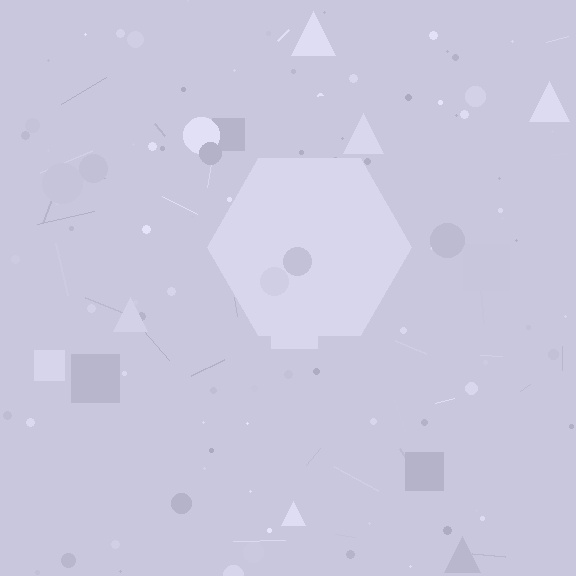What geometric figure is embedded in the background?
A hexagon is embedded in the background.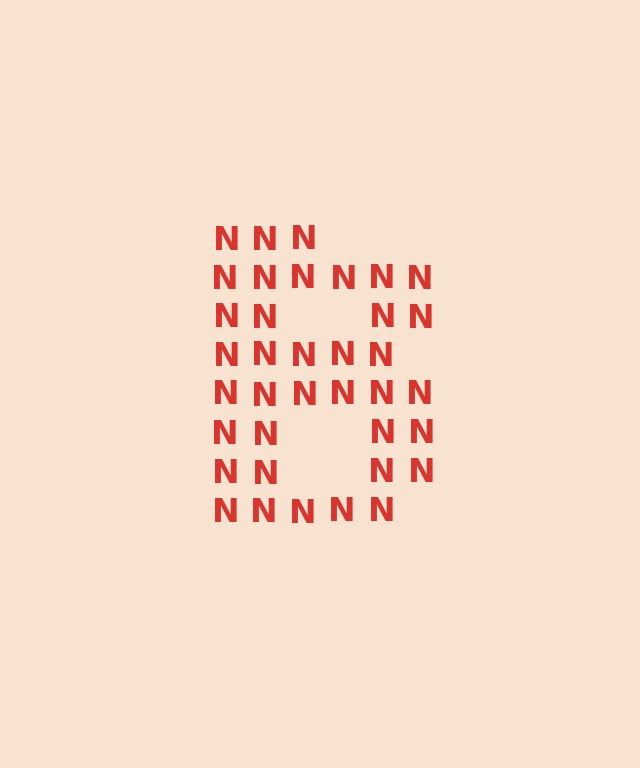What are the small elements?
The small elements are letter N's.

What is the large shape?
The large shape is the letter B.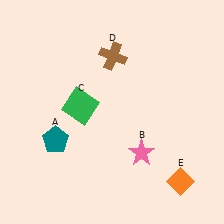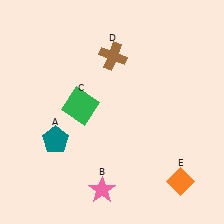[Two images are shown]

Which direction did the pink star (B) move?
The pink star (B) moved left.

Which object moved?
The pink star (B) moved left.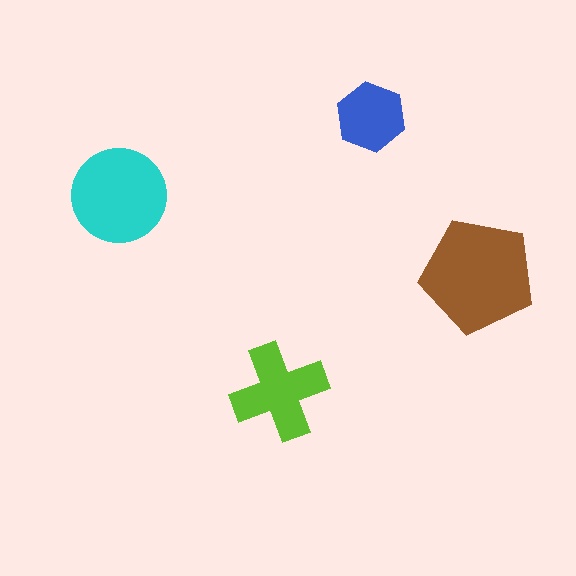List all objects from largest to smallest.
The brown pentagon, the cyan circle, the lime cross, the blue hexagon.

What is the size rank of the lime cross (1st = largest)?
3rd.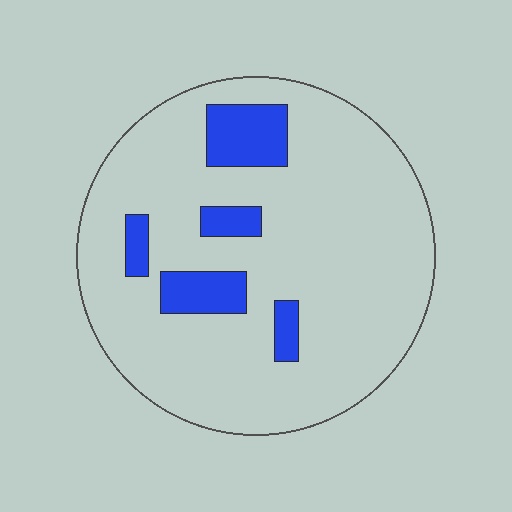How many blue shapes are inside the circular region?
5.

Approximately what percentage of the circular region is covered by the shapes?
Approximately 15%.